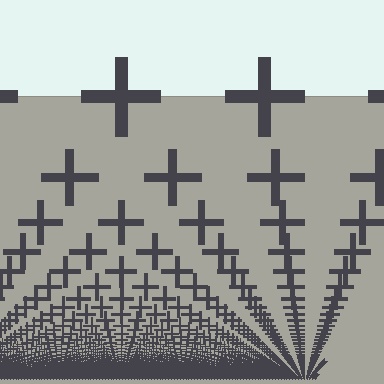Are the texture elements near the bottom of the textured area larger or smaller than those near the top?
Smaller. The gradient is inverted — elements near the bottom are smaller and denser.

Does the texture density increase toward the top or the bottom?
Density increases toward the bottom.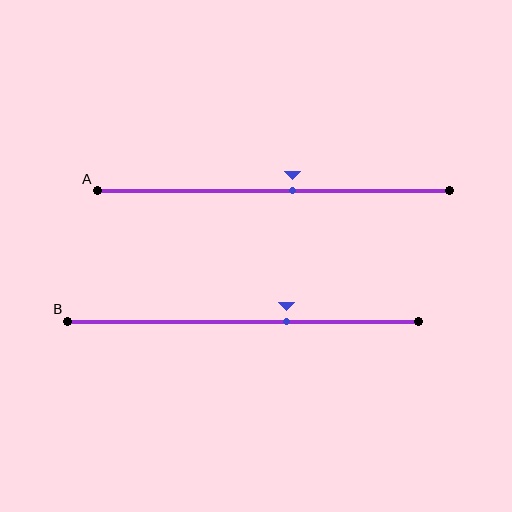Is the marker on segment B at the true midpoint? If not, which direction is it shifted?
No, the marker on segment B is shifted to the right by about 12% of the segment length.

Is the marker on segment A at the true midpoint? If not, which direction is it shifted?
No, the marker on segment A is shifted to the right by about 5% of the segment length.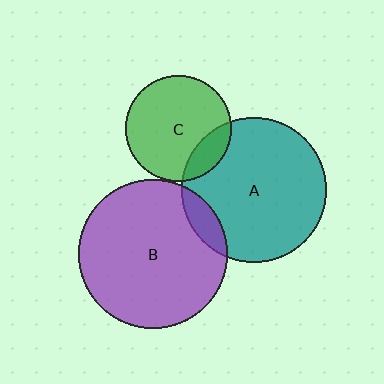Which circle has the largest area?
Circle B (purple).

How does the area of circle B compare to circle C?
Approximately 2.0 times.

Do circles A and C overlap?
Yes.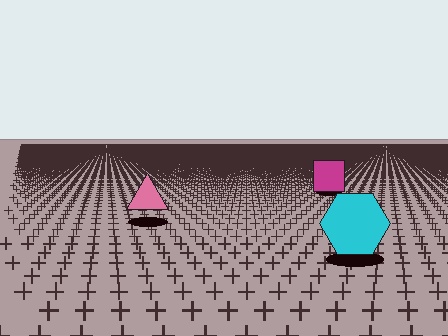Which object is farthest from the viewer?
The magenta square is farthest from the viewer. It appears smaller and the ground texture around it is denser.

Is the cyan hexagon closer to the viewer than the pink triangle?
Yes. The cyan hexagon is closer — you can tell from the texture gradient: the ground texture is coarser near it.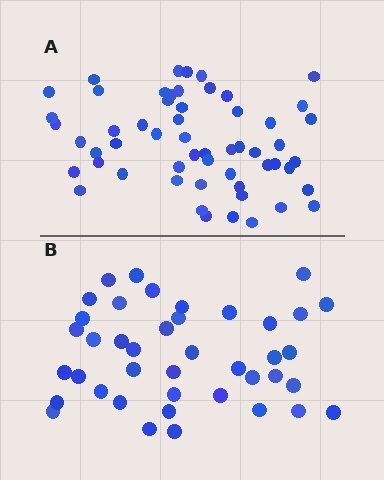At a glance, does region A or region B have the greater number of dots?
Region A (the top region) has more dots.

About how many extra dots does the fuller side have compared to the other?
Region A has approximately 15 more dots than region B.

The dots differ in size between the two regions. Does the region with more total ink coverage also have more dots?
No. Region B has more total ink coverage because its dots are larger, but region A actually contains more individual dots. Total area can be misleading — the number of items is what matters here.